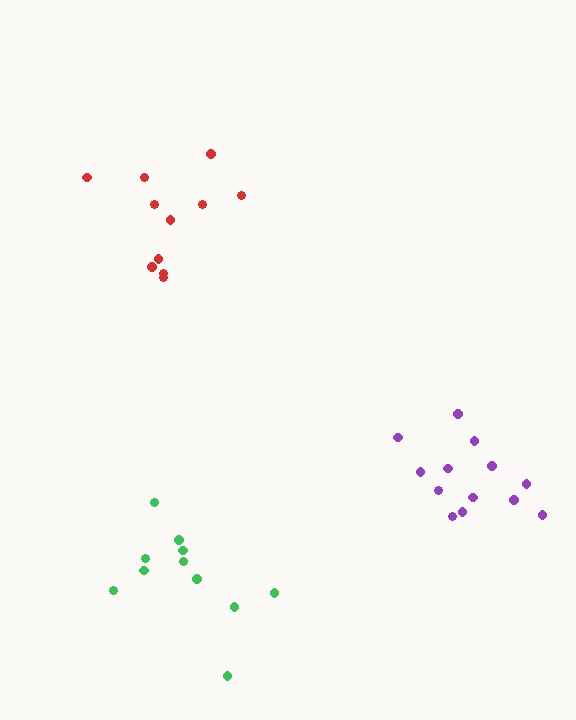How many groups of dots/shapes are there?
There are 3 groups.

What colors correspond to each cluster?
The clusters are colored: purple, red, green.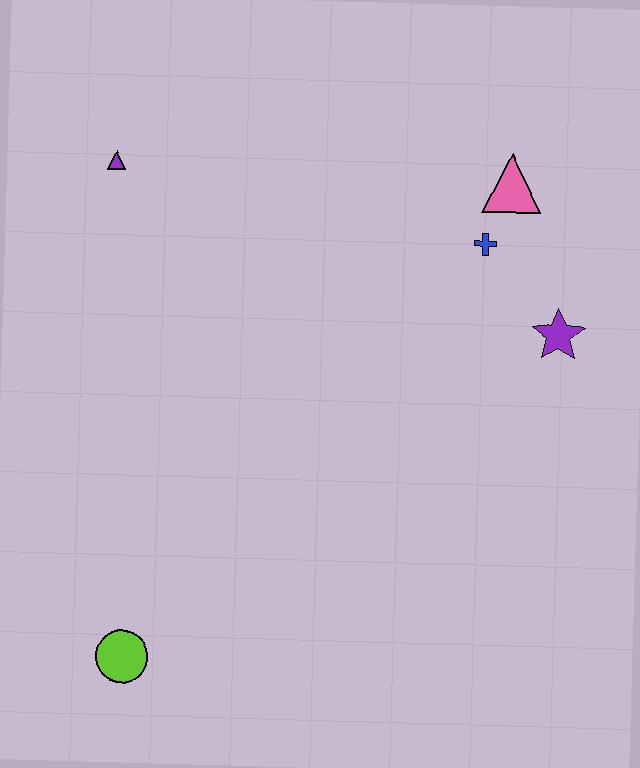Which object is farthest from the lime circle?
The pink triangle is farthest from the lime circle.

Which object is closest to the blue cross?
The pink triangle is closest to the blue cross.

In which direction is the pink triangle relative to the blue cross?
The pink triangle is above the blue cross.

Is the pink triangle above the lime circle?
Yes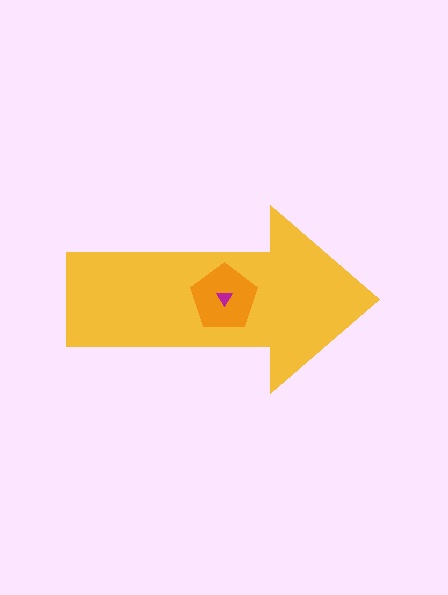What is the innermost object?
The magenta triangle.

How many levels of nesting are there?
3.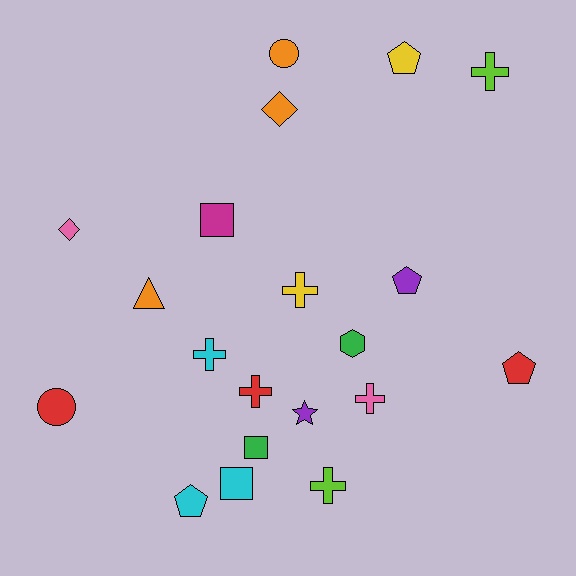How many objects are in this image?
There are 20 objects.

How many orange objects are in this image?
There are 3 orange objects.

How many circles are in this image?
There are 2 circles.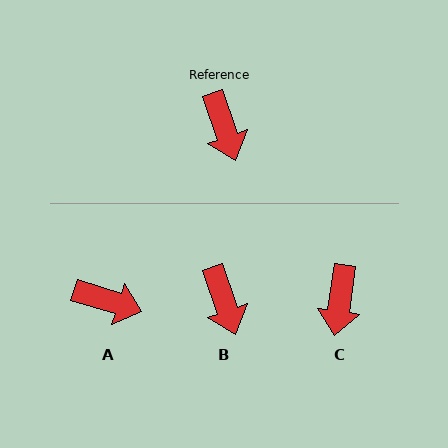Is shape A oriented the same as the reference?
No, it is off by about 54 degrees.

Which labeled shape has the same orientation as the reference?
B.